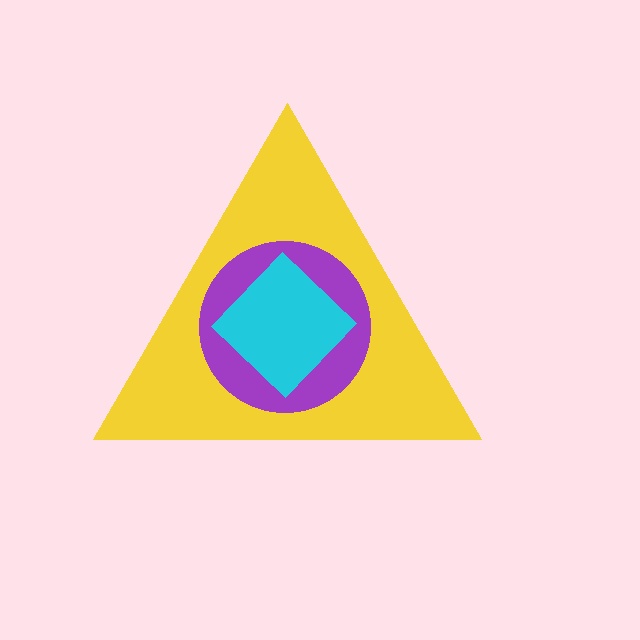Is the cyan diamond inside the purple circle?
Yes.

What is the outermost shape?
The yellow triangle.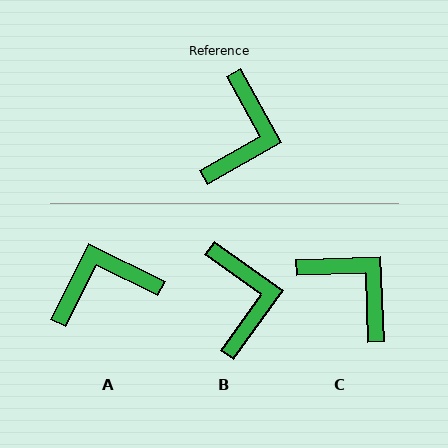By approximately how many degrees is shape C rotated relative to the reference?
Approximately 63 degrees counter-clockwise.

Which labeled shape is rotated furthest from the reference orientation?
A, about 124 degrees away.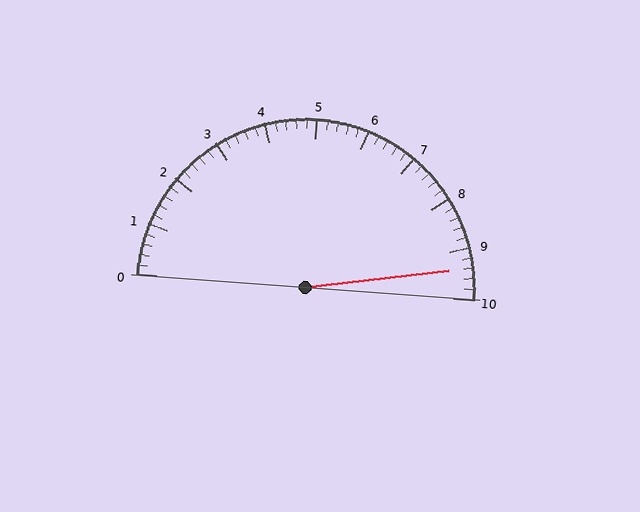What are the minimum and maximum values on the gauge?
The gauge ranges from 0 to 10.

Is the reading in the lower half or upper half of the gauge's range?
The reading is in the upper half of the range (0 to 10).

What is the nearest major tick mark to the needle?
The nearest major tick mark is 9.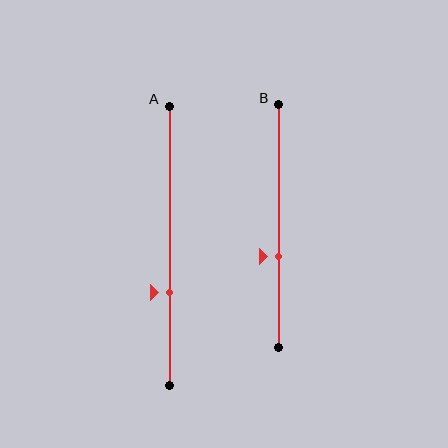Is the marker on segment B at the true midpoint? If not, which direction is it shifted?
No, the marker on segment B is shifted downward by about 12% of the segment length.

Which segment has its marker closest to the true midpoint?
Segment B has its marker closest to the true midpoint.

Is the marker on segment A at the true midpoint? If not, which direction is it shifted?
No, the marker on segment A is shifted downward by about 17% of the segment length.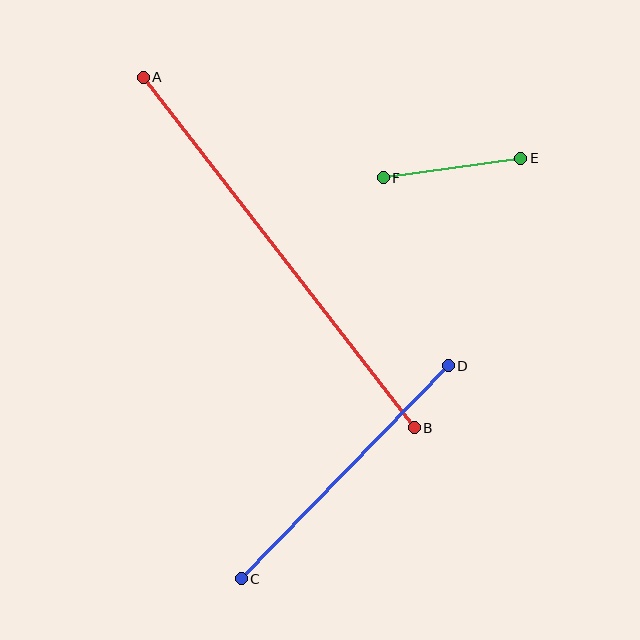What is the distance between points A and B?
The distance is approximately 443 pixels.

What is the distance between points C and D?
The distance is approximately 297 pixels.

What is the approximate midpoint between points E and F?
The midpoint is at approximately (452, 168) pixels.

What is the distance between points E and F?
The distance is approximately 139 pixels.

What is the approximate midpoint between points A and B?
The midpoint is at approximately (279, 252) pixels.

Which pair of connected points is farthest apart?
Points A and B are farthest apart.